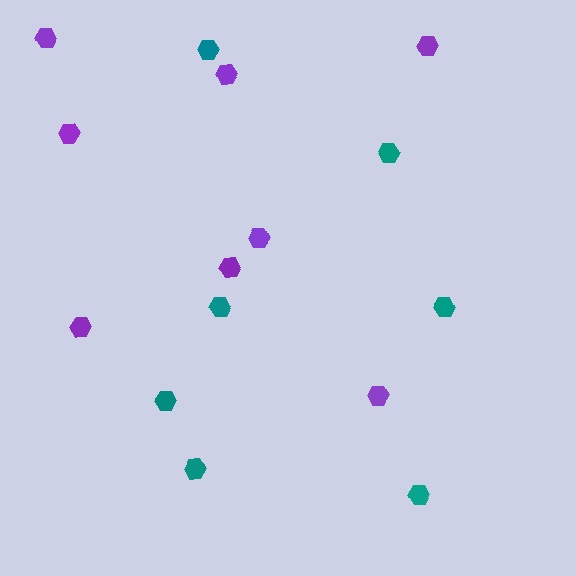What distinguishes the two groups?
There are 2 groups: one group of teal hexagons (7) and one group of purple hexagons (8).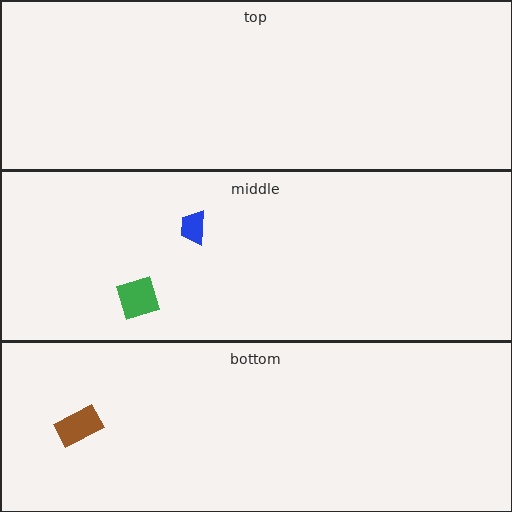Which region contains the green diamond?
The middle region.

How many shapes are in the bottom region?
1.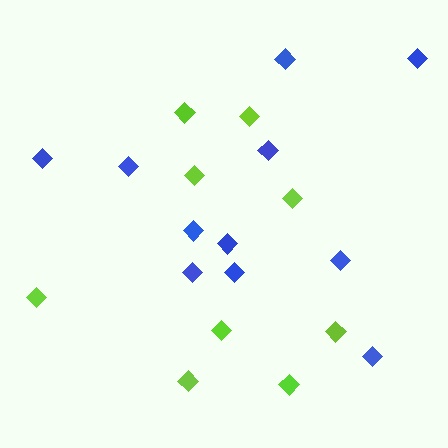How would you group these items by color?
There are 2 groups: one group of lime diamonds (9) and one group of blue diamonds (11).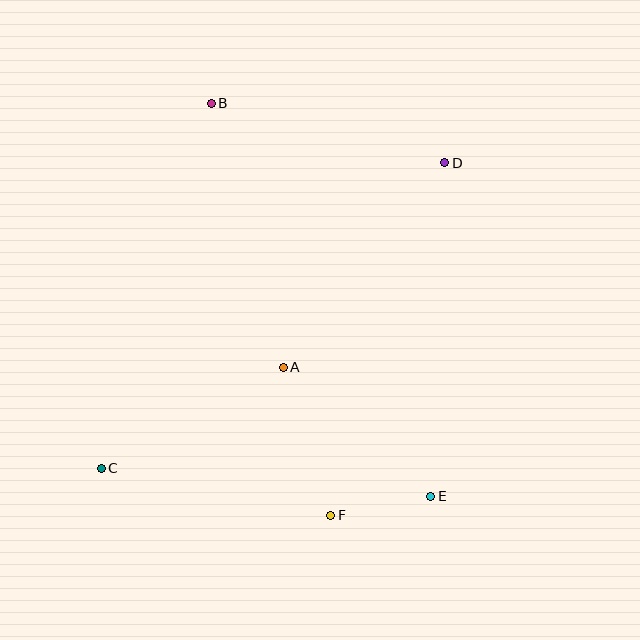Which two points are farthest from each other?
Points C and D are farthest from each other.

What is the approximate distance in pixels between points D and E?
The distance between D and E is approximately 333 pixels.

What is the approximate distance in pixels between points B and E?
The distance between B and E is approximately 450 pixels.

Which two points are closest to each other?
Points E and F are closest to each other.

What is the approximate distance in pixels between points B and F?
The distance between B and F is approximately 429 pixels.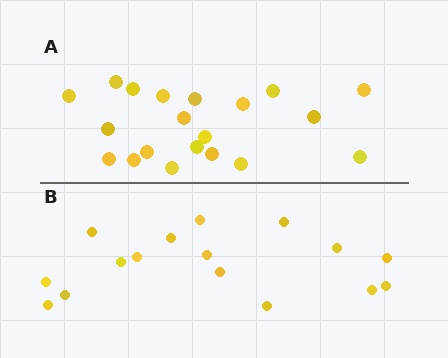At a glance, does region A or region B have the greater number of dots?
Region A (the top region) has more dots.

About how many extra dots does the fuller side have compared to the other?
Region A has about 4 more dots than region B.